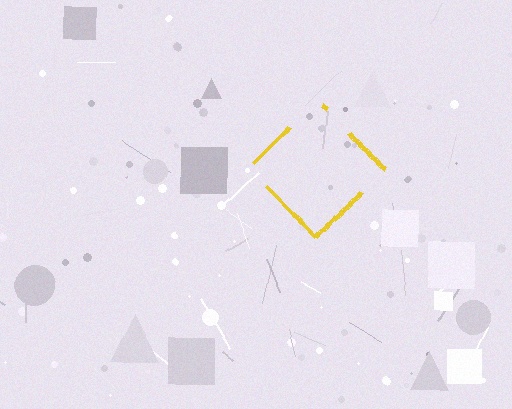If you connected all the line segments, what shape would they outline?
They would outline a diamond.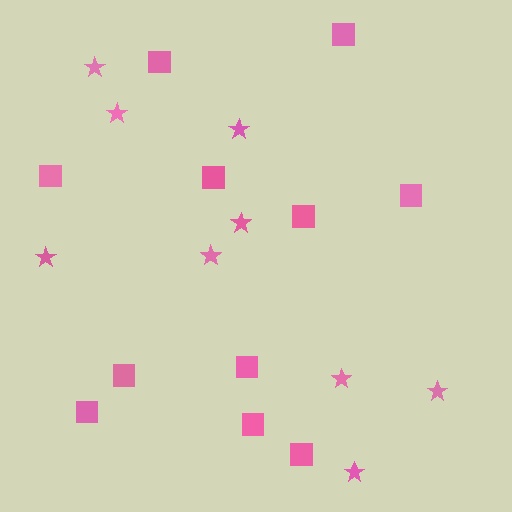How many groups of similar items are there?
There are 2 groups: one group of squares (11) and one group of stars (9).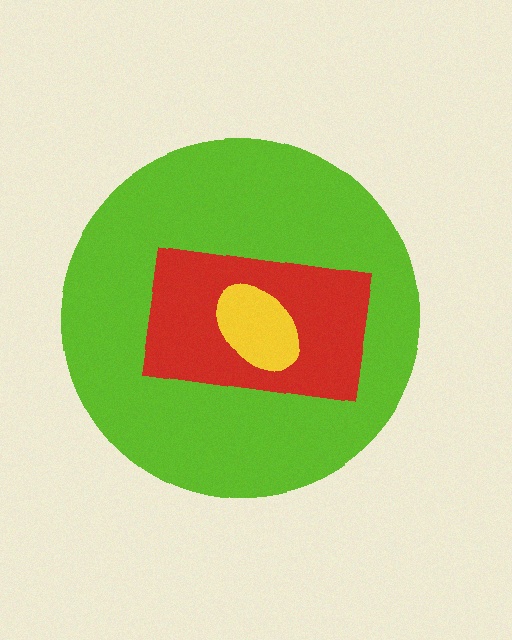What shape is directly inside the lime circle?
The red rectangle.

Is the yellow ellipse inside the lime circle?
Yes.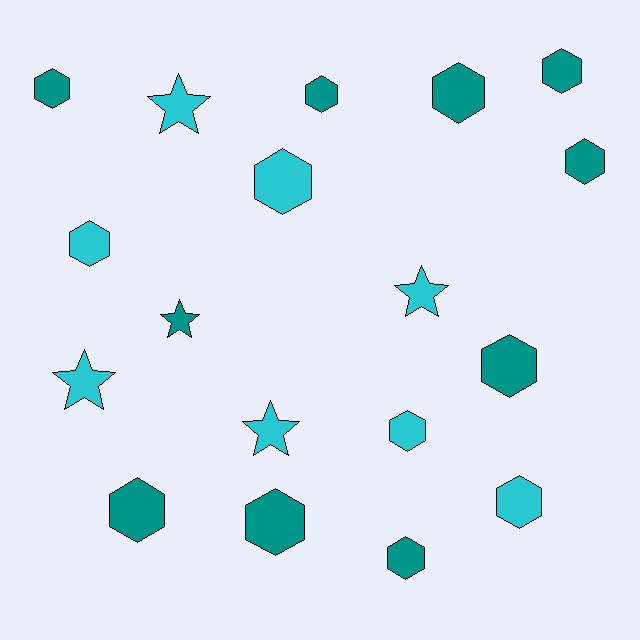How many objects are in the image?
There are 18 objects.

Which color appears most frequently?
Teal, with 10 objects.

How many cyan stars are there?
There are 4 cyan stars.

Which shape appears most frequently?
Hexagon, with 13 objects.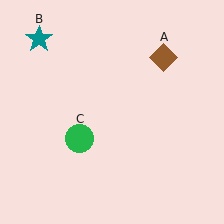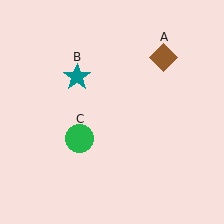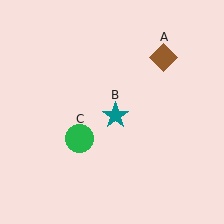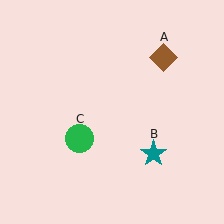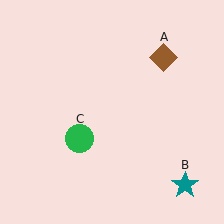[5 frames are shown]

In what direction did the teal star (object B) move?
The teal star (object B) moved down and to the right.